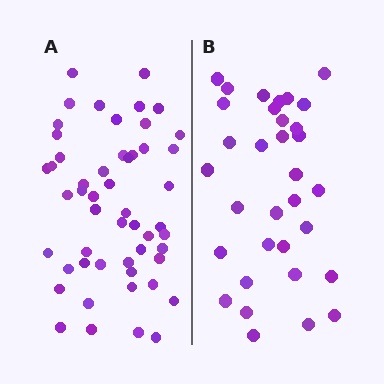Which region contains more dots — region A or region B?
Region A (the left region) has more dots.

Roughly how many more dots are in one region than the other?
Region A has approximately 20 more dots than region B.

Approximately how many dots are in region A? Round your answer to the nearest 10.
About 50 dots. (The exact count is 52, which rounds to 50.)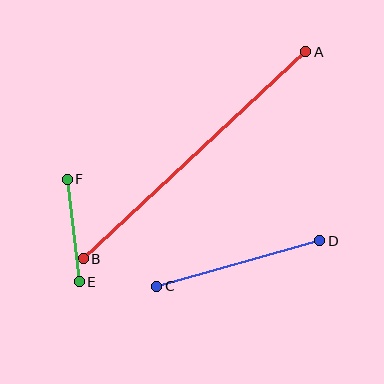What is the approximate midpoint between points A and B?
The midpoint is at approximately (194, 155) pixels.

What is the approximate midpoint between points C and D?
The midpoint is at approximately (238, 264) pixels.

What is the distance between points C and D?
The distance is approximately 170 pixels.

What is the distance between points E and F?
The distance is approximately 103 pixels.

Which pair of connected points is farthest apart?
Points A and B are farthest apart.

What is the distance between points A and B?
The distance is approximately 304 pixels.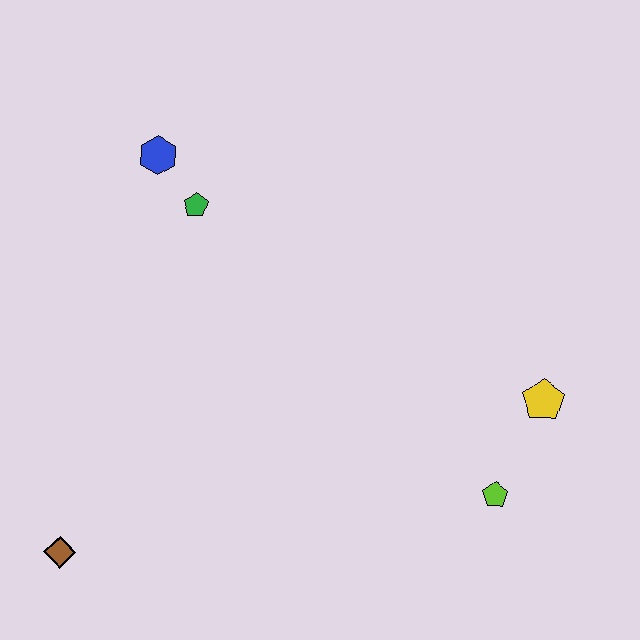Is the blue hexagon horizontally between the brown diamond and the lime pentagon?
Yes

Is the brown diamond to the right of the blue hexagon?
No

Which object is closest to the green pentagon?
The blue hexagon is closest to the green pentagon.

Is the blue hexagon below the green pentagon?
No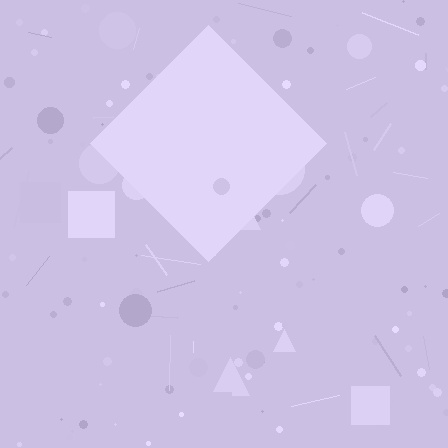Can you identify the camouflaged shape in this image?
The camouflaged shape is a diamond.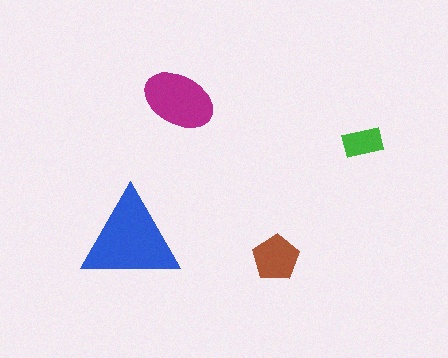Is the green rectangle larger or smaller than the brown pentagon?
Smaller.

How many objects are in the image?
There are 4 objects in the image.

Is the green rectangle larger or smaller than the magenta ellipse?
Smaller.